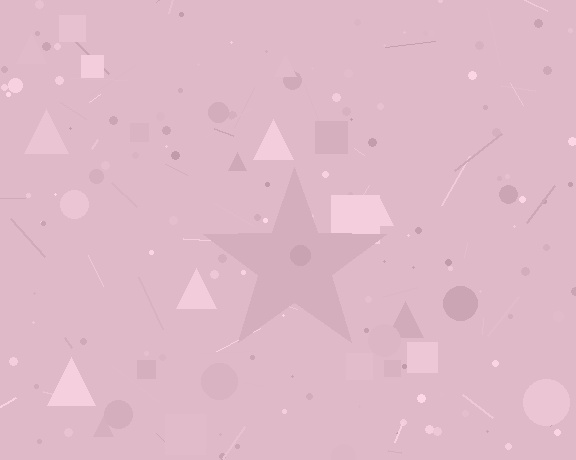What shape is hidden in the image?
A star is hidden in the image.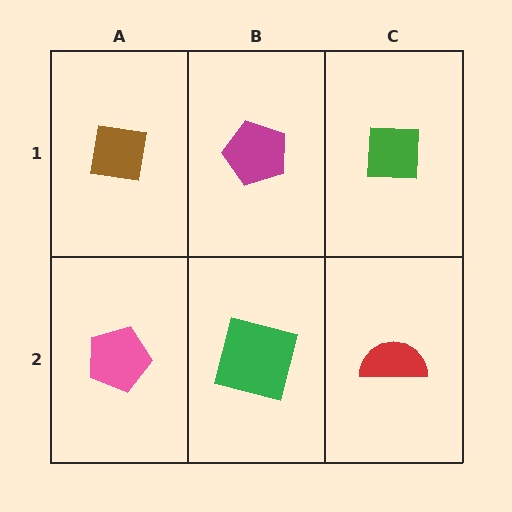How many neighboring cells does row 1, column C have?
2.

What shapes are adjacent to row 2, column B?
A magenta pentagon (row 1, column B), a pink pentagon (row 2, column A), a red semicircle (row 2, column C).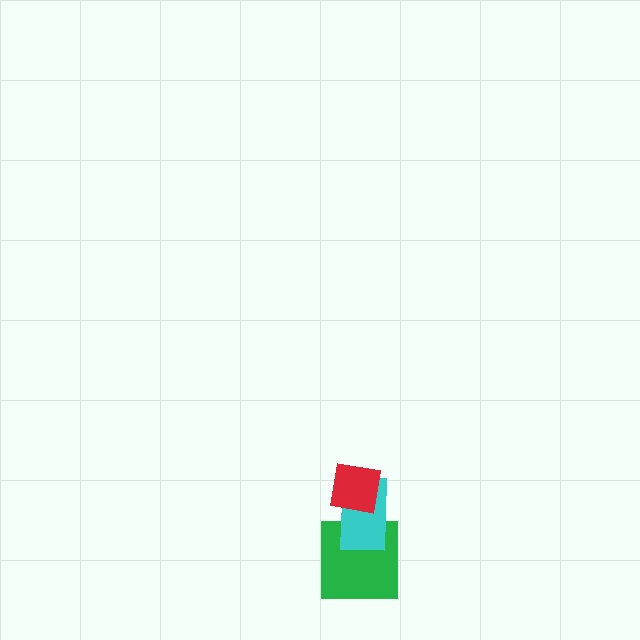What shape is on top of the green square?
The cyan rectangle is on top of the green square.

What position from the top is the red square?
The red square is 1st from the top.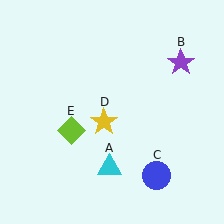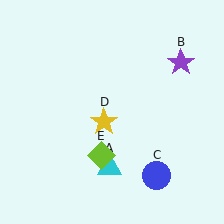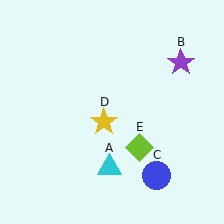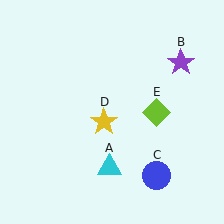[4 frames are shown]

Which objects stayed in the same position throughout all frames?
Cyan triangle (object A) and purple star (object B) and blue circle (object C) and yellow star (object D) remained stationary.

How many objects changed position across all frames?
1 object changed position: lime diamond (object E).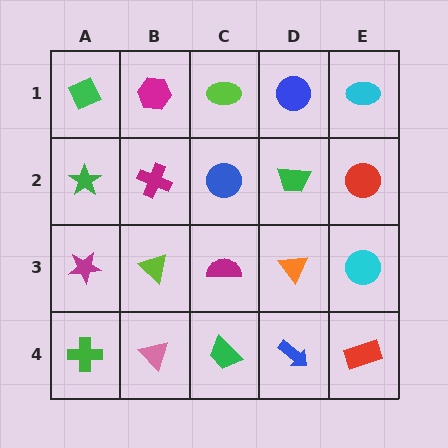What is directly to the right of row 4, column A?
A pink triangle.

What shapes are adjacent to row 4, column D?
An orange triangle (row 3, column D), a green trapezoid (row 4, column C), a red rectangle (row 4, column E).